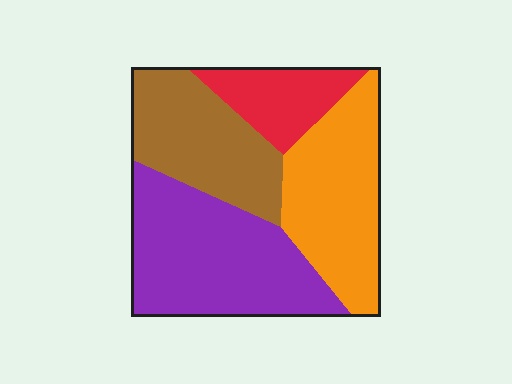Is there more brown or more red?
Brown.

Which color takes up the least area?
Red, at roughly 15%.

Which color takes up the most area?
Purple, at roughly 35%.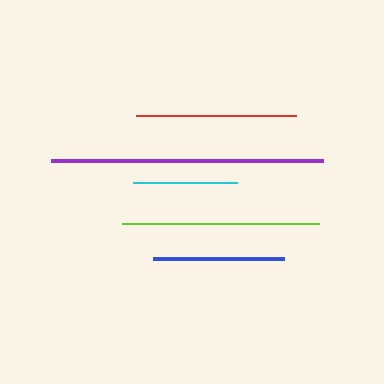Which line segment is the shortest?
The cyan line is the shortest at approximately 103 pixels.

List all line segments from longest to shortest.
From longest to shortest: purple, lime, red, blue, cyan.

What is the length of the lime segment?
The lime segment is approximately 196 pixels long.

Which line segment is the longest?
The purple line is the longest at approximately 273 pixels.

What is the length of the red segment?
The red segment is approximately 160 pixels long.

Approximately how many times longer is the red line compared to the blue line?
The red line is approximately 1.2 times the length of the blue line.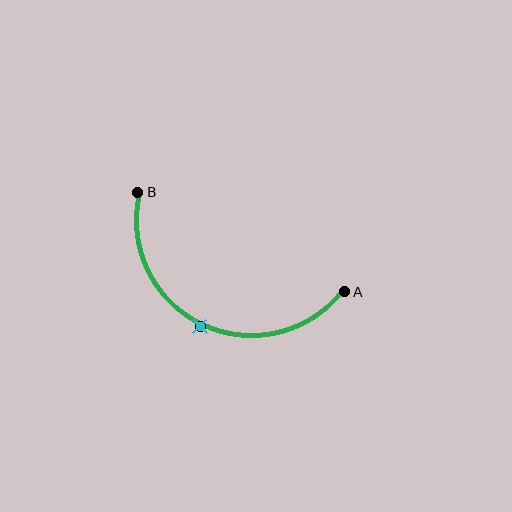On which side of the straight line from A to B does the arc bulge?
The arc bulges below the straight line connecting A and B.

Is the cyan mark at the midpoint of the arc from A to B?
Yes. The cyan mark lies on the arc at equal arc-length from both A and B — it is the arc midpoint.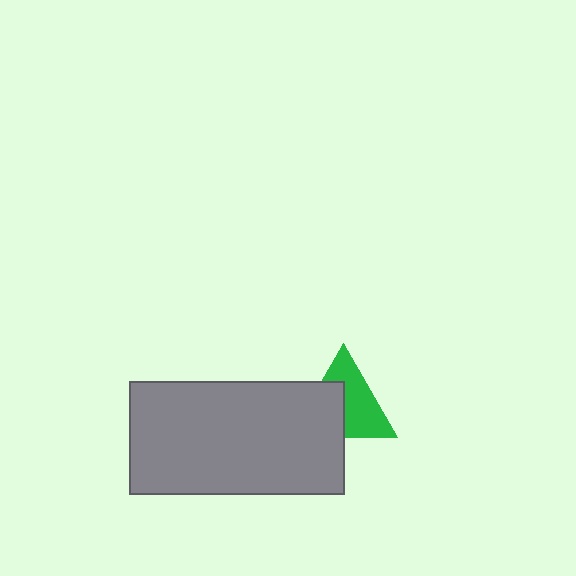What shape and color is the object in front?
The object in front is a gray rectangle.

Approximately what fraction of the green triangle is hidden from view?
Roughly 44% of the green triangle is hidden behind the gray rectangle.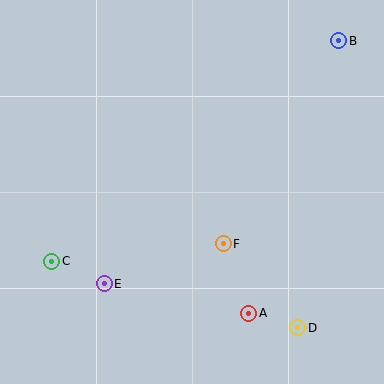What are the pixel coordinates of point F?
Point F is at (223, 244).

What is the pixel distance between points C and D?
The distance between C and D is 255 pixels.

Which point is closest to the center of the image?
Point F at (223, 244) is closest to the center.